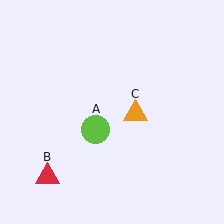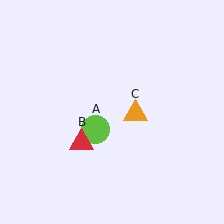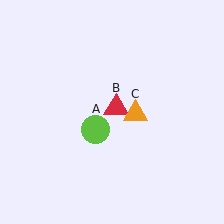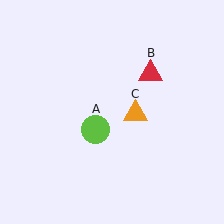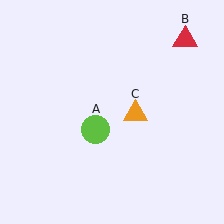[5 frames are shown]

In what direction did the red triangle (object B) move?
The red triangle (object B) moved up and to the right.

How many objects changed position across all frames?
1 object changed position: red triangle (object B).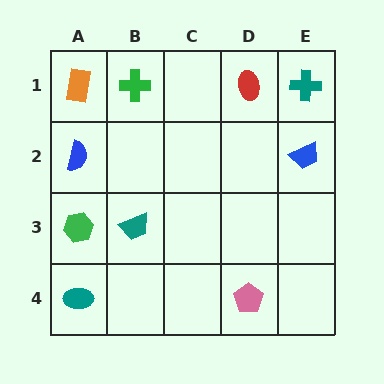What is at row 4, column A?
A teal ellipse.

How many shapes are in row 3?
2 shapes.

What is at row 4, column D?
A pink pentagon.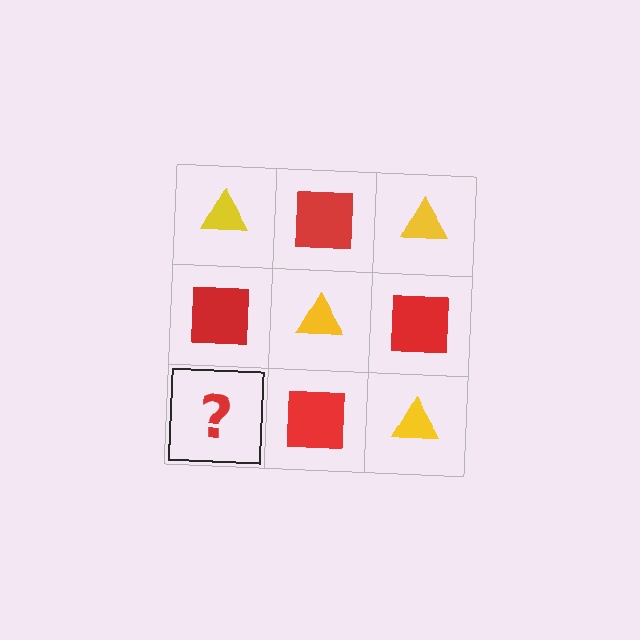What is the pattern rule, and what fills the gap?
The rule is that it alternates yellow triangle and red square in a checkerboard pattern. The gap should be filled with a yellow triangle.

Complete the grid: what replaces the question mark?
The question mark should be replaced with a yellow triangle.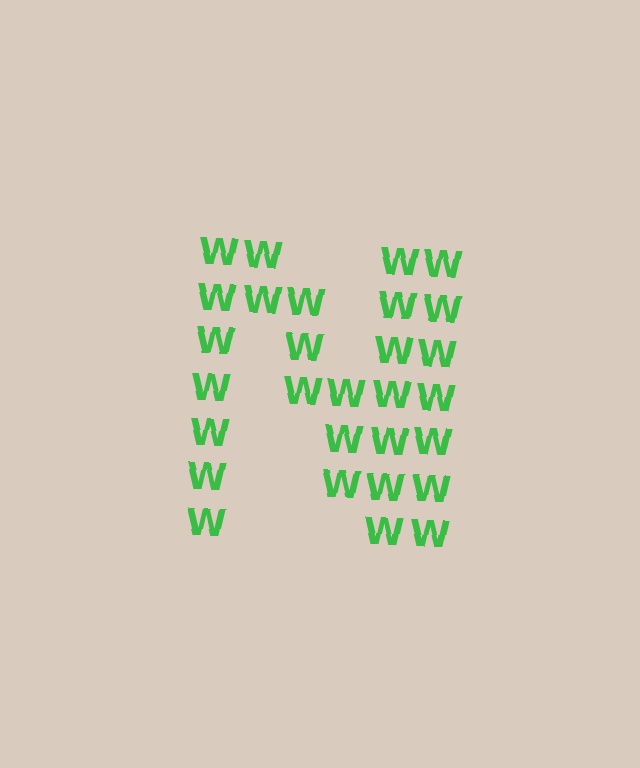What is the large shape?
The large shape is the letter N.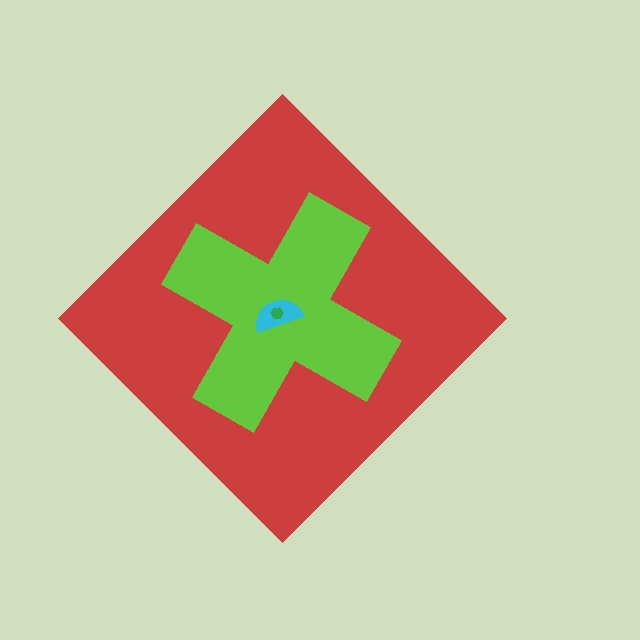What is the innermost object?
The green hexagon.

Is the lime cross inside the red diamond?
Yes.